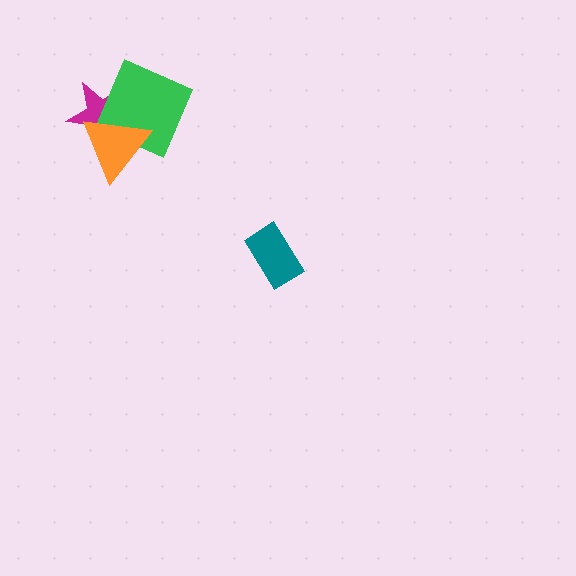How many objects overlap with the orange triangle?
2 objects overlap with the orange triangle.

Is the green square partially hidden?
Yes, it is partially covered by another shape.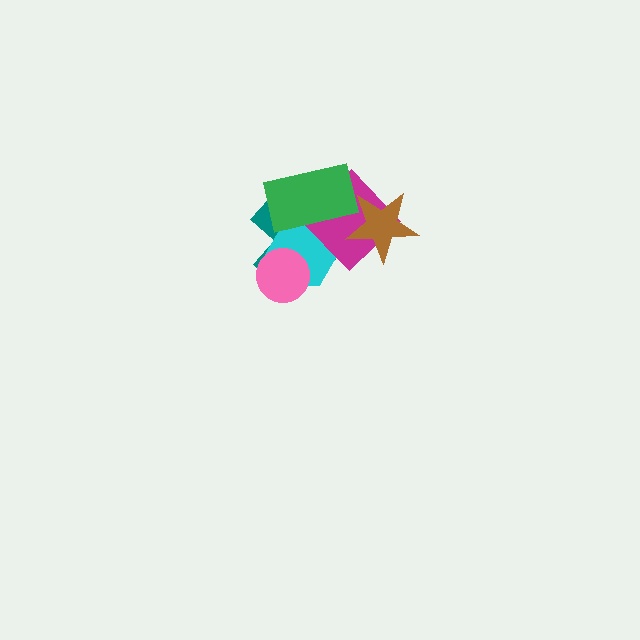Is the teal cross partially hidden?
Yes, it is partially covered by another shape.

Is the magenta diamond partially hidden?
Yes, it is partially covered by another shape.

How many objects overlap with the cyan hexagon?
4 objects overlap with the cyan hexagon.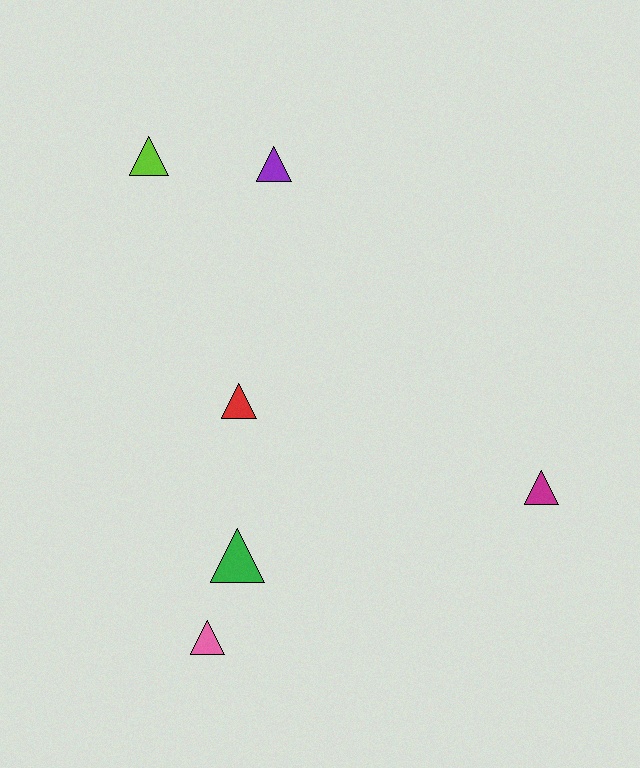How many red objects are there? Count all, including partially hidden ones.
There is 1 red object.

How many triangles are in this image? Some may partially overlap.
There are 6 triangles.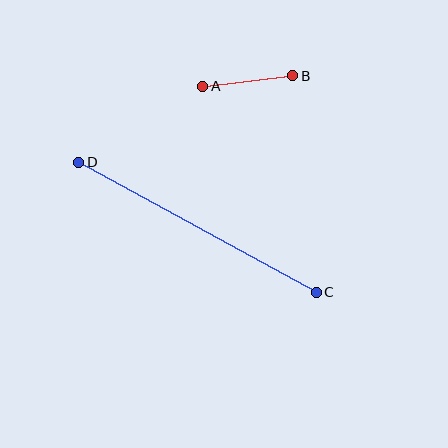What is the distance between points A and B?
The distance is approximately 91 pixels.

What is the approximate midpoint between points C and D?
The midpoint is at approximately (197, 227) pixels.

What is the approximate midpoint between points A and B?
The midpoint is at approximately (248, 81) pixels.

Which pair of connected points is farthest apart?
Points C and D are farthest apart.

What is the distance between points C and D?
The distance is approximately 271 pixels.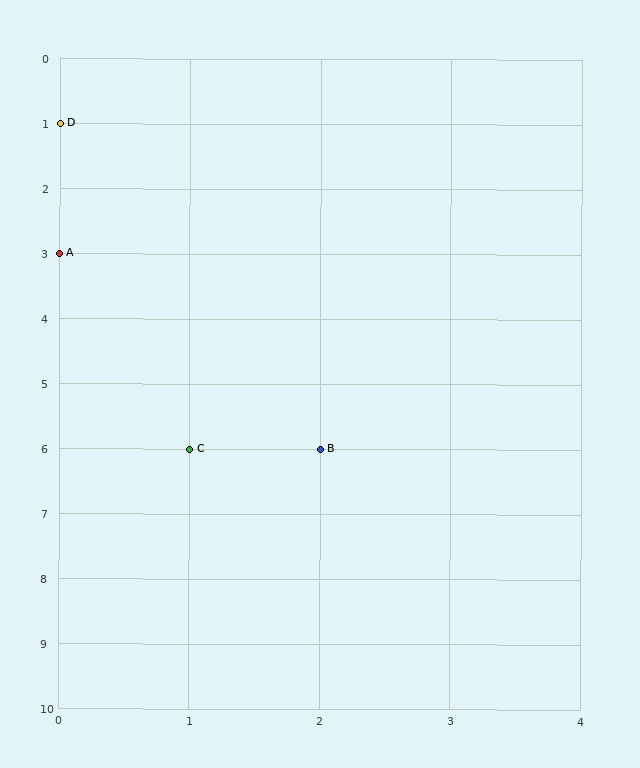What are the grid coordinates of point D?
Point D is at grid coordinates (0, 1).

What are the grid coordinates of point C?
Point C is at grid coordinates (1, 6).